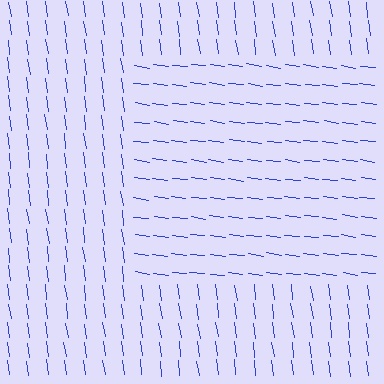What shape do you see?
I see a rectangle.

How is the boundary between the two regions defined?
The boundary is defined purely by a change in line orientation (approximately 74 degrees difference). All lines are the same color and thickness.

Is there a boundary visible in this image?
Yes, there is a texture boundary formed by a change in line orientation.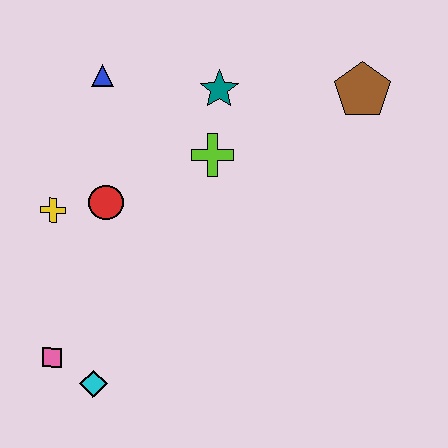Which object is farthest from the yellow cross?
The brown pentagon is farthest from the yellow cross.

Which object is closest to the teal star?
The lime cross is closest to the teal star.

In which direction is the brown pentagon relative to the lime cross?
The brown pentagon is to the right of the lime cross.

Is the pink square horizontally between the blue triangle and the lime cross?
No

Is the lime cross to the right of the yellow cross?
Yes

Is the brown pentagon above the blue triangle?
No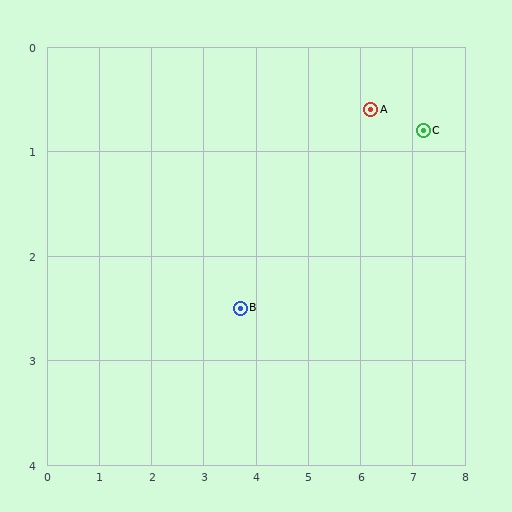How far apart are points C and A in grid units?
Points C and A are about 1.0 grid units apart.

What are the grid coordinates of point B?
Point B is at approximately (3.7, 2.5).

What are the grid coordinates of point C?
Point C is at approximately (7.2, 0.8).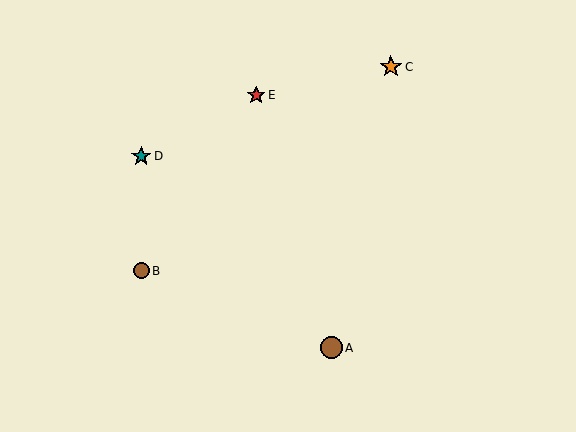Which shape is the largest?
The brown circle (labeled A) is the largest.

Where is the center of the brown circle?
The center of the brown circle is at (142, 271).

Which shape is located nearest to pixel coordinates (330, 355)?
The brown circle (labeled A) at (331, 348) is nearest to that location.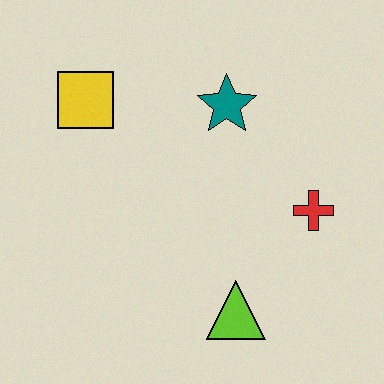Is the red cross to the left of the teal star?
No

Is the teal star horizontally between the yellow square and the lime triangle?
Yes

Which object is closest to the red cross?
The lime triangle is closest to the red cross.